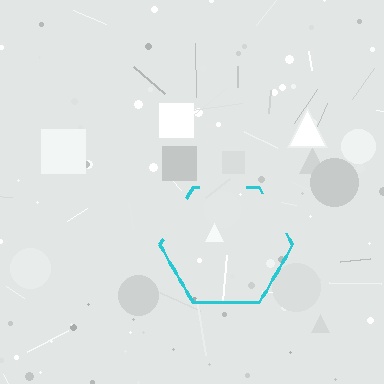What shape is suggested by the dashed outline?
The dashed outline suggests a hexagon.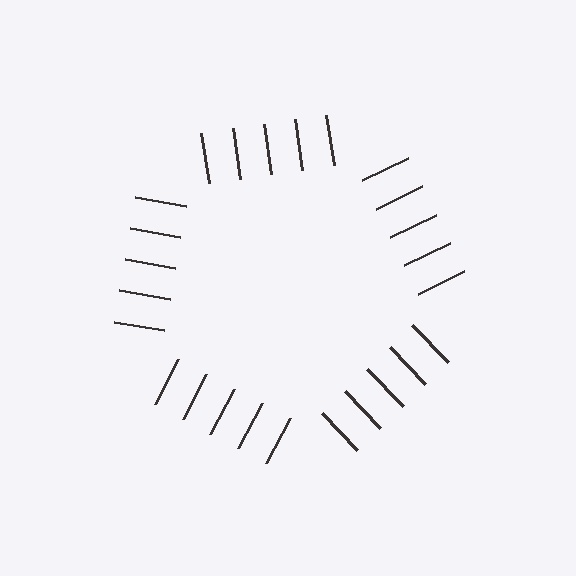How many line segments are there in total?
25 — 5 along each of the 5 edges.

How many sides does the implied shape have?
5 sides — the line-ends trace a pentagon.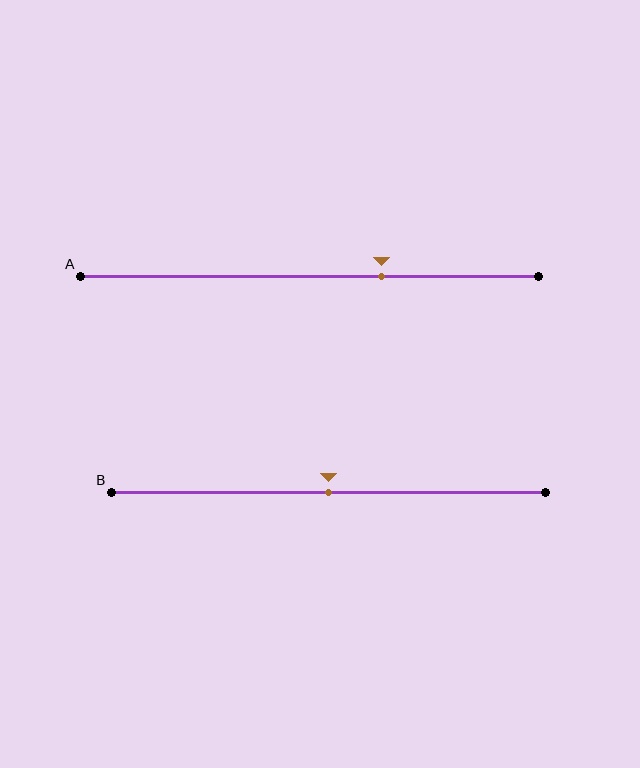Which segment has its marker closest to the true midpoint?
Segment B has its marker closest to the true midpoint.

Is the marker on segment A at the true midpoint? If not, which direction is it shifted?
No, the marker on segment A is shifted to the right by about 16% of the segment length.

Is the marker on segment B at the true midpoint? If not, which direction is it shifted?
Yes, the marker on segment B is at the true midpoint.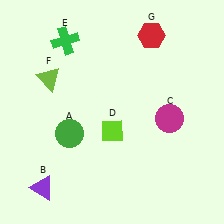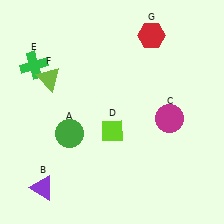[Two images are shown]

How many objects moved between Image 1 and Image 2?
1 object moved between the two images.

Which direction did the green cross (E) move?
The green cross (E) moved left.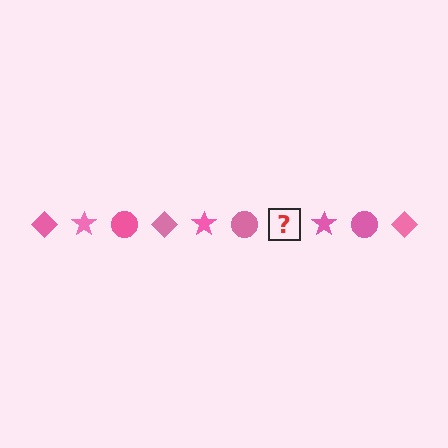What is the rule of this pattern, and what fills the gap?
The rule is that the pattern cycles through diamond, star, circle shapes in pink. The gap should be filled with a pink diamond.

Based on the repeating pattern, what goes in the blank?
The blank should be a pink diamond.